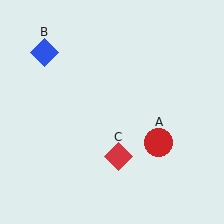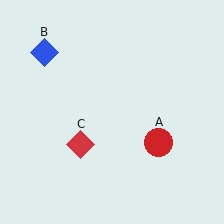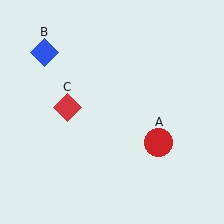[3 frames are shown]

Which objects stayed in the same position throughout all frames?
Red circle (object A) and blue diamond (object B) remained stationary.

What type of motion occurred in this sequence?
The red diamond (object C) rotated clockwise around the center of the scene.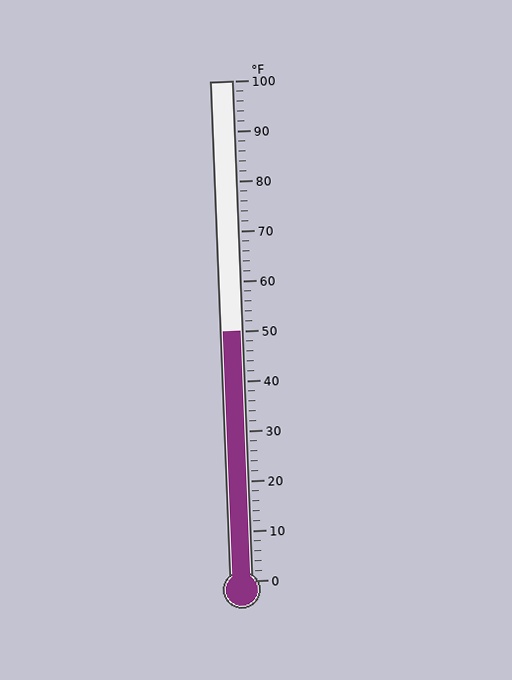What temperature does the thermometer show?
The thermometer shows approximately 50°F.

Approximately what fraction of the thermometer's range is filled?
The thermometer is filled to approximately 50% of its range.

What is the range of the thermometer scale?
The thermometer scale ranges from 0°F to 100°F.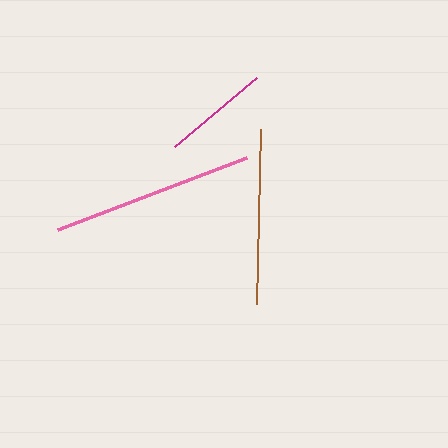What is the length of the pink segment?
The pink segment is approximately 203 pixels long.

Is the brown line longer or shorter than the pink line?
The pink line is longer than the brown line.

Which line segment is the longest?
The pink line is the longest at approximately 203 pixels.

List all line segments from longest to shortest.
From longest to shortest: pink, brown, magenta.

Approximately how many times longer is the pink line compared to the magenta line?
The pink line is approximately 1.9 times the length of the magenta line.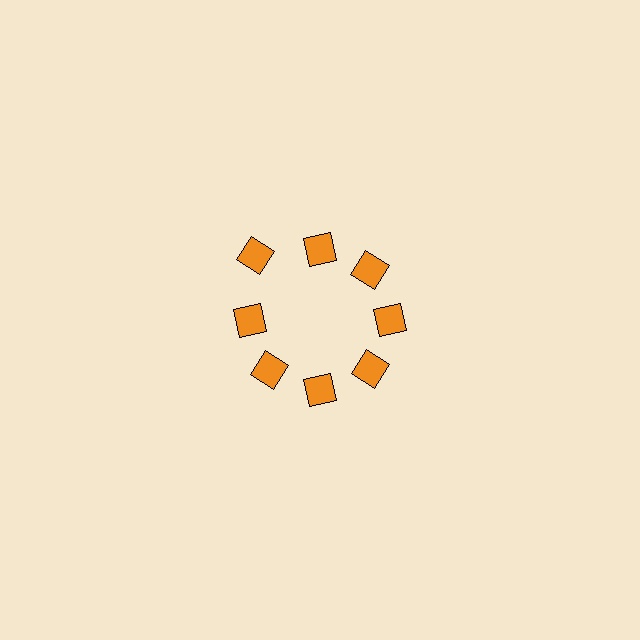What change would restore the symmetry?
The symmetry would be restored by moving it inward, back onto the ring so that all 8 diamonds sit at equal angles and equal distance from the center.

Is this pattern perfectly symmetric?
No. The 8 orange diamonds are arranged in a ring, but one element near the 10 o'clock position is pushed outward from the center, breaking the 8-fold rotational symmetry.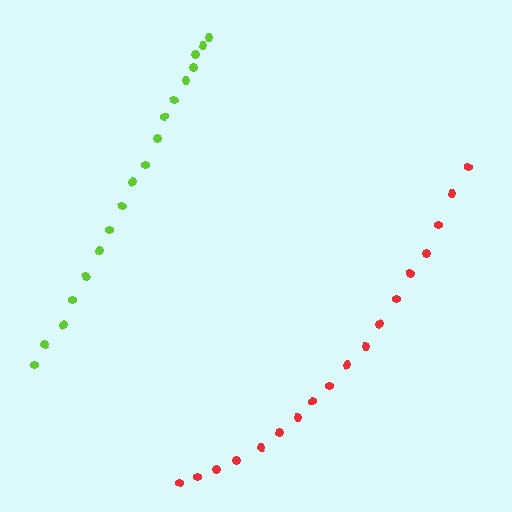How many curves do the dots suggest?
There are 2 distinct paths.